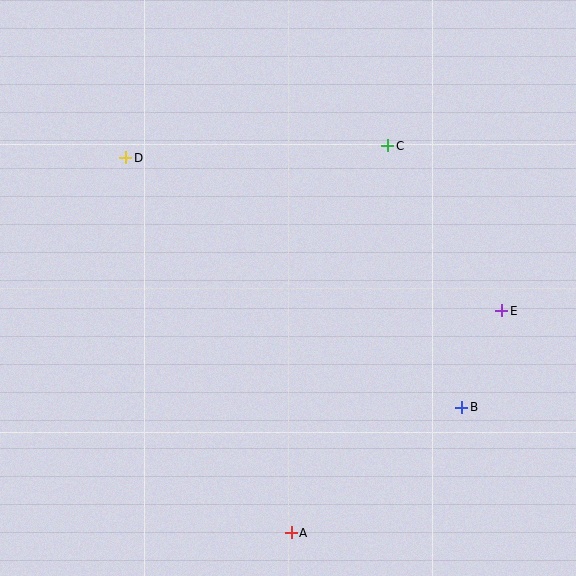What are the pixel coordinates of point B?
Point B is at (462, 407).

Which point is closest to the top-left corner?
Point D is closest to the top-left corner.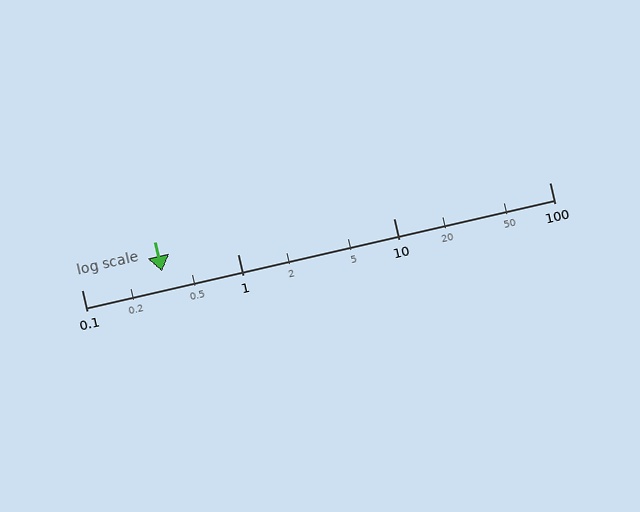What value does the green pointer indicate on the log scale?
The pointer indicates approximately 0.33.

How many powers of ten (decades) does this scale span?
The scale spans 3 decades, from 0.1 to 100.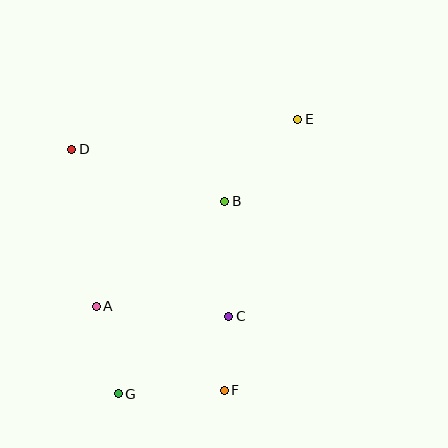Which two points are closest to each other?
Points C and F are closest to each other.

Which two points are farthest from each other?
Points E and G are farthest from each other.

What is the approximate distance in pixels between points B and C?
The distance between B and C is approximately 115 pixels.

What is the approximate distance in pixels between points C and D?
The distance between C and D is approximately 230 pixels.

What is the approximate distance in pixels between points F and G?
The distance between F and G is approximately 106 pixels.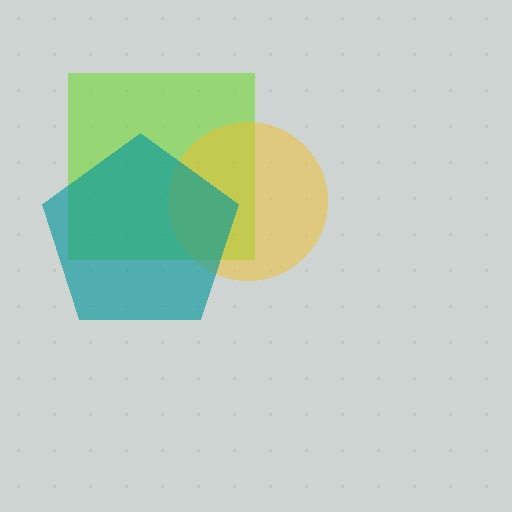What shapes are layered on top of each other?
The layered shapes are: a lime square, a yellow circle, a teal pentagon.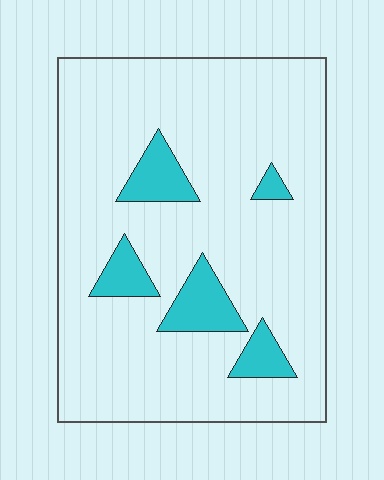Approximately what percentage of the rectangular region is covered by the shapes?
Approximately 15%.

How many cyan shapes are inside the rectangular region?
5.